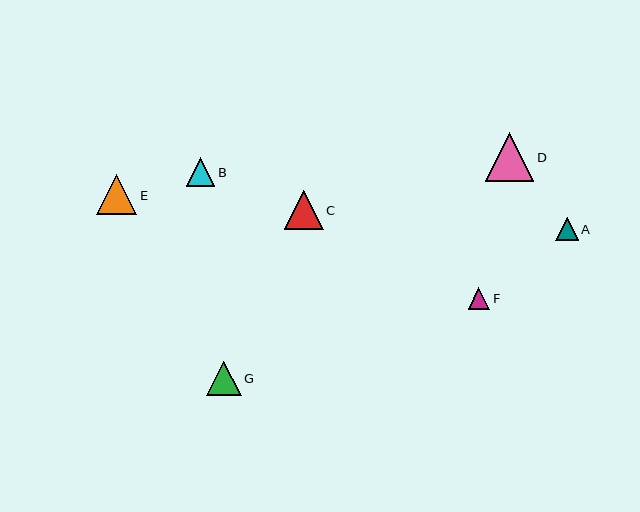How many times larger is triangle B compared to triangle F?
Triangle B is approximately 1.3 times the size of triangle F.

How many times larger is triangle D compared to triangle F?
Triangle D is approximately 2.3 times the size of triangle F.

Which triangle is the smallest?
Triangle F is the smallest with a size of approximately 21 pixels.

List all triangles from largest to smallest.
From largest to smallest: D, E, C, G, B, A, F.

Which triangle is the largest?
Triangle D is the largest with a size of approximately 49 pixels.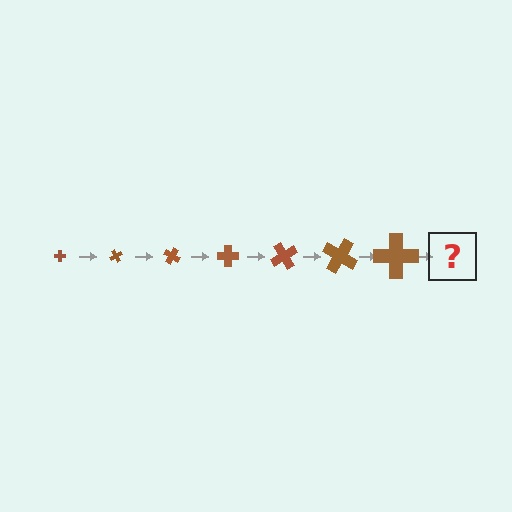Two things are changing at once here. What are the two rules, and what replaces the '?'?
The two rules are that the cross grows larger each step and it rotates 60 degrees each step. The '?' should be a cross, larger than the previous one and rotated 420 degrees from the start.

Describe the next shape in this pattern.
It should be a cross, larger than the previous one and rotated 420 degrees from the start.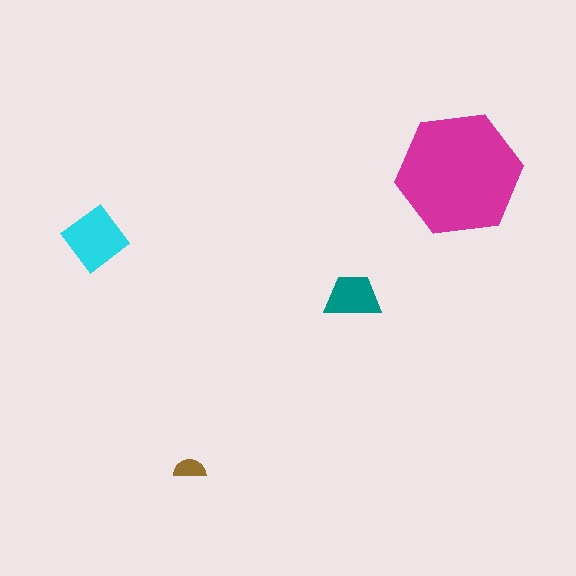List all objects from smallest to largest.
The brown semicircle, the teal trapezoid, the cyan diamond, the magenta hexagon.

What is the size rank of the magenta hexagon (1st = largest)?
1st.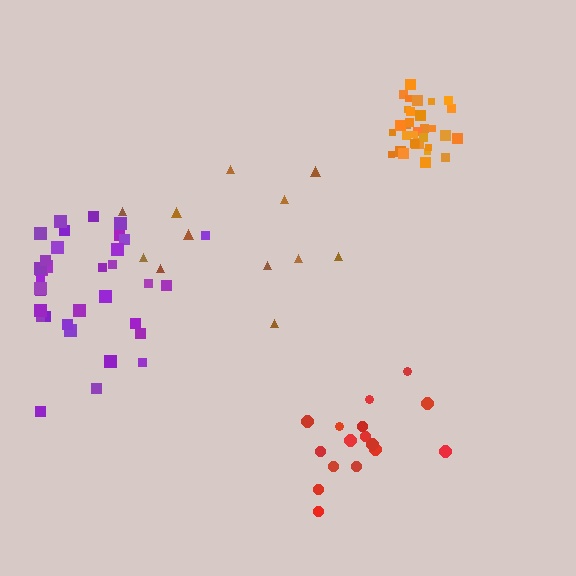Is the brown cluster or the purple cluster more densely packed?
Purple.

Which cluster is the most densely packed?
Orange.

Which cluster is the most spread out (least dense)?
Brown.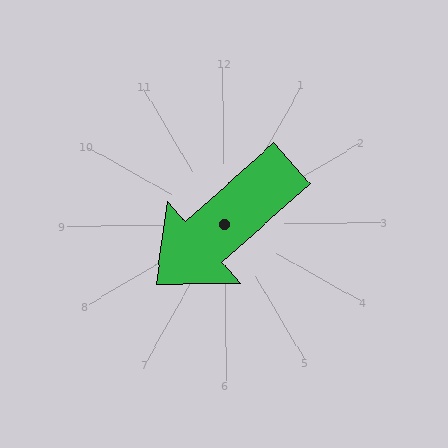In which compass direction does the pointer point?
Southwest.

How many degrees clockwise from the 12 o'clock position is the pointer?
Approximately 229 degrees.